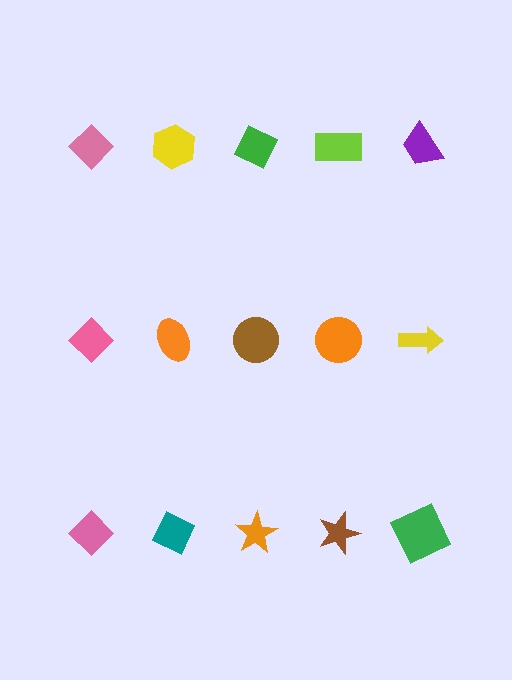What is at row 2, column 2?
An orange ellipse.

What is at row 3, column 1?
A pink diamond.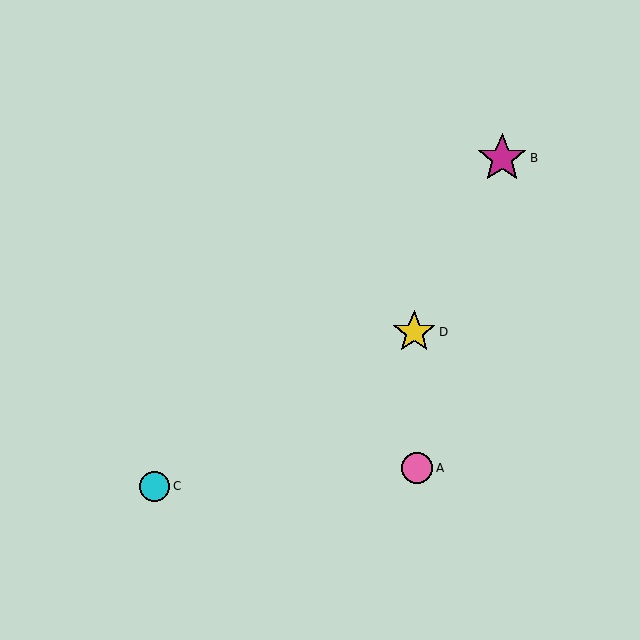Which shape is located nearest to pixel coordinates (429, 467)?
The pink circle (labeled A) at (417, 468) is nearest to that location.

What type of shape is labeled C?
Shape C is a cyan circle.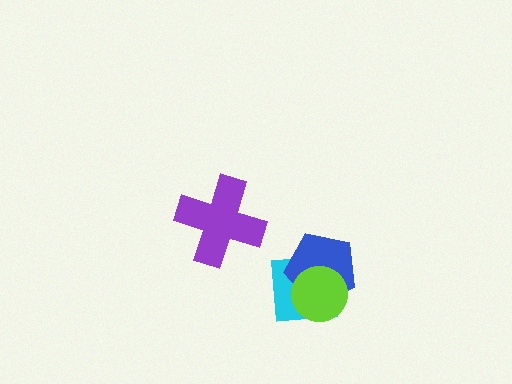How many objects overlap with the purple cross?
0 objects overlap with the purple cross.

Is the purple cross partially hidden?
No, no other shape covers it.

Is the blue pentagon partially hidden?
Yes, it is partially covered by another shape.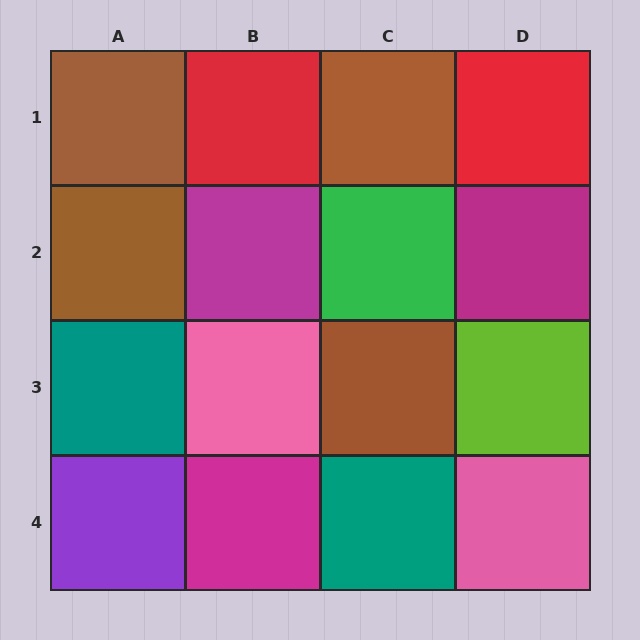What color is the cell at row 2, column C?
Green.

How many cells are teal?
2 cells are teal.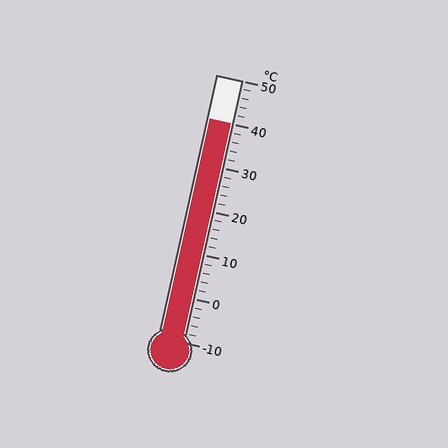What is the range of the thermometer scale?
The thermometer scale ranges from -10°C to 50°C.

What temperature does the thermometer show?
The thermometer shows approximately 40°C.